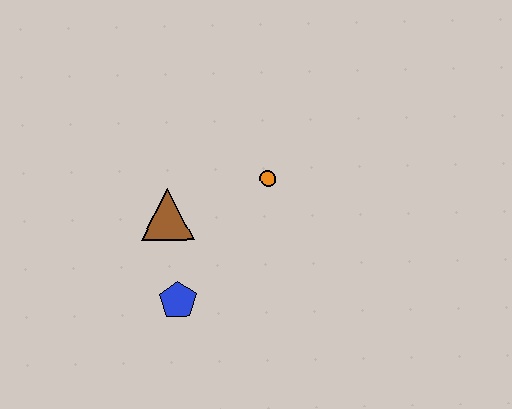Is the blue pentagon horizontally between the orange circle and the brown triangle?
Yes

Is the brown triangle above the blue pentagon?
Yes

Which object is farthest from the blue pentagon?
The orange circle is farthest from the blue pentagon.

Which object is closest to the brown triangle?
The blue pentagon is closest to the brown triangle.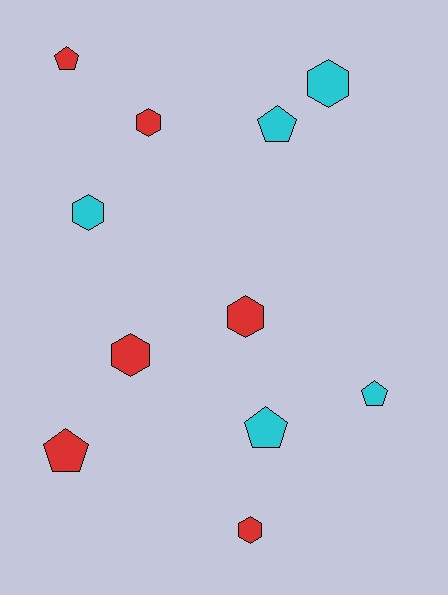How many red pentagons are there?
There are 2 red pentagons.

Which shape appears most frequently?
Hexagon, with 6 objects.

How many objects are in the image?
There are 11 objects.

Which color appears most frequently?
Red, with 6 objects.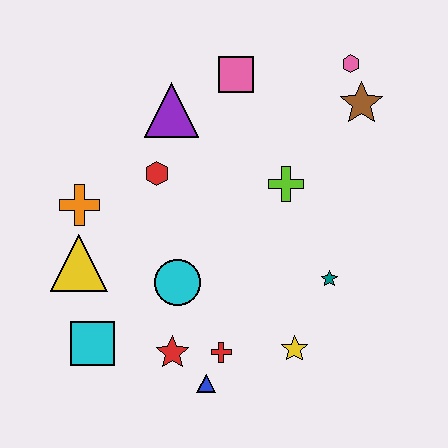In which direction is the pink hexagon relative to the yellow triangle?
The pink hexagon is to the right of the yellow triangle.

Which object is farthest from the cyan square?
The pink hexagon is farthest from the cyan square.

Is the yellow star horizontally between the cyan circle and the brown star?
Yes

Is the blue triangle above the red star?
No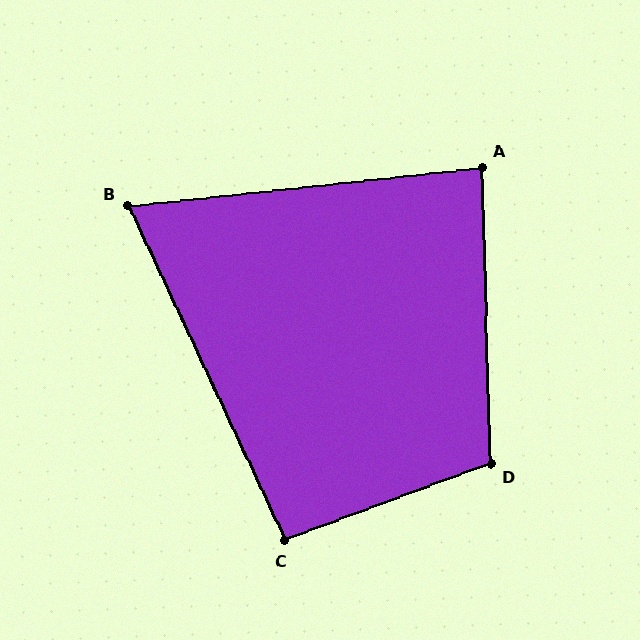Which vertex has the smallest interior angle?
B, at approximately 71 degrees.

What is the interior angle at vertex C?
Approximately 95 degrees (approximately right).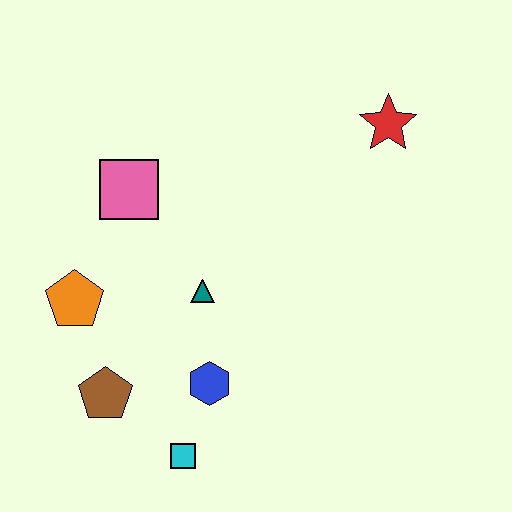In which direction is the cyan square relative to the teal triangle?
The cyan square is below the teal triangle.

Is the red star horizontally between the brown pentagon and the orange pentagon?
No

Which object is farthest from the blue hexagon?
The red star is farthest from the blue hexagon.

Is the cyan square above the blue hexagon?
No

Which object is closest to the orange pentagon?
The brown pentagon is closest to the orange pentagon.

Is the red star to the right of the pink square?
Yes